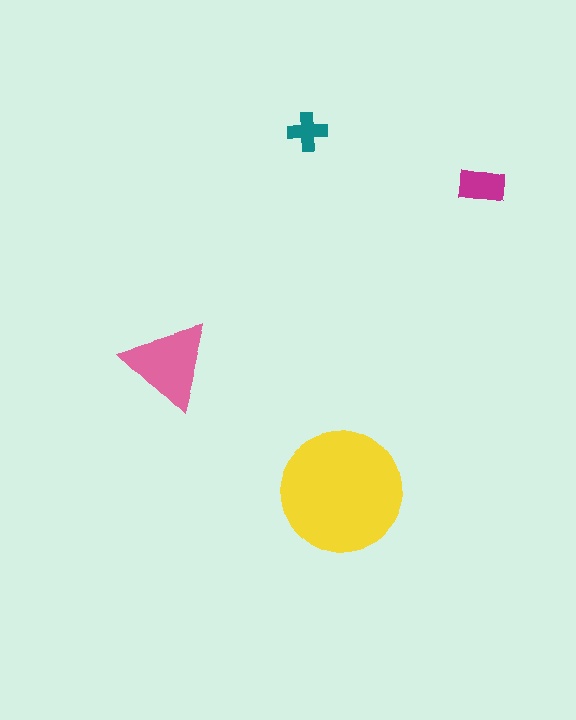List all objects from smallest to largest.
The teal cross, the magenta rectangle, the pink triangle, the yellow circle.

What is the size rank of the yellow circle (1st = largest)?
1st.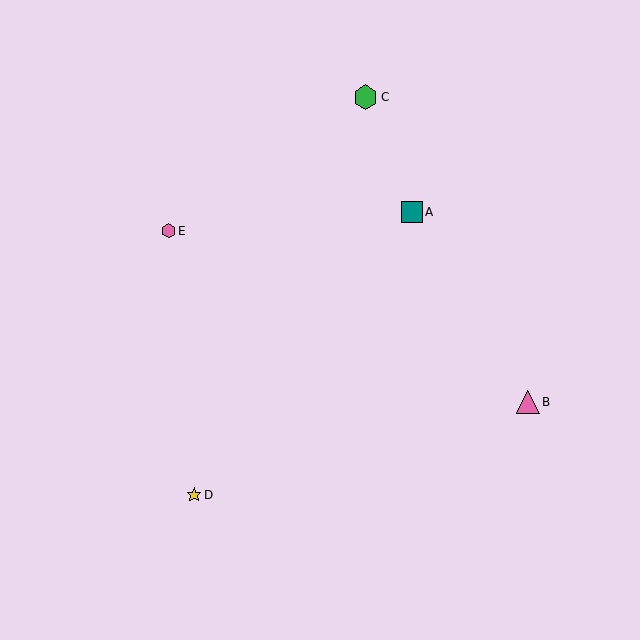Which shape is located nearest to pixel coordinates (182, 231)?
The pink hexagon (labeled E) at (169, 231) is nearest to that location.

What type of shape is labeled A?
Shape A is a teal square.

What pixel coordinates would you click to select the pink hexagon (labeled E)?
Click at (169, 231) to select the pink hexagon E.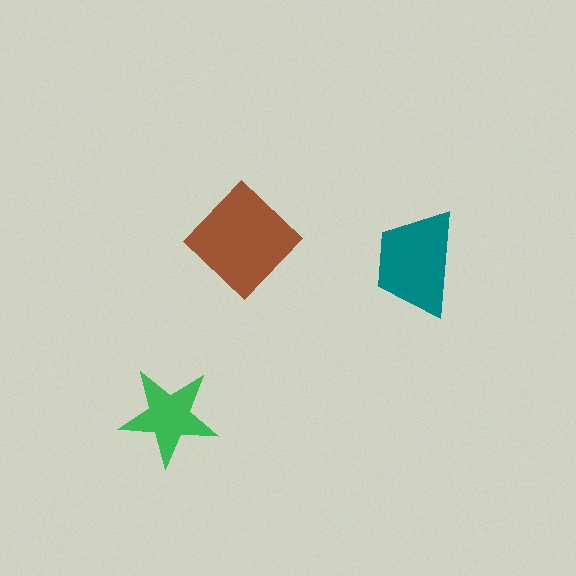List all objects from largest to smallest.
The brown diamond, the teal trapezoid, the green star.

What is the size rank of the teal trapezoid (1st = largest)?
2nd.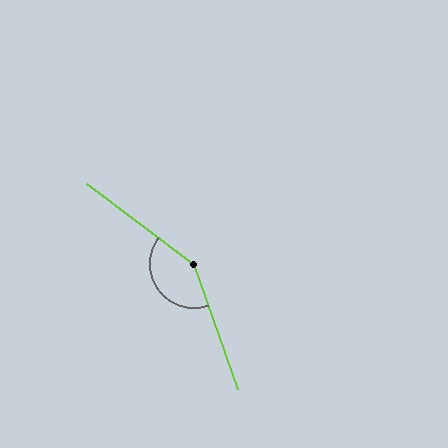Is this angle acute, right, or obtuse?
It is obtuse.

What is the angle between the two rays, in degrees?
Approximately 146 degrees.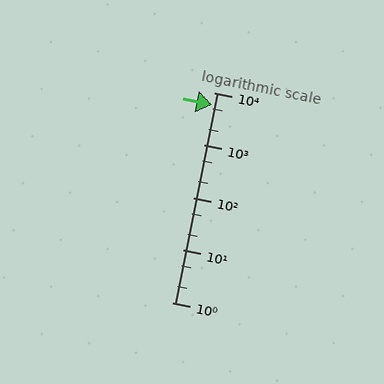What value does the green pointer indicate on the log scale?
The pointer indicates approximately 5800.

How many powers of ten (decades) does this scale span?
The scale spans 4 decades, from 1 to 10000.